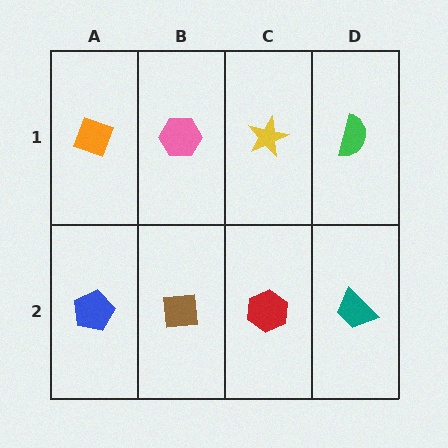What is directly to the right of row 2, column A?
A brown square.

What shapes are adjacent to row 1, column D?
A teal trapezoid (row 2, column D), a yellow star (row 1, column C).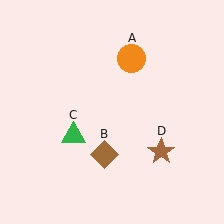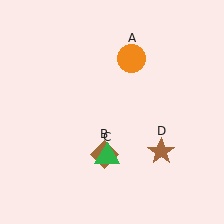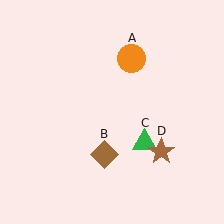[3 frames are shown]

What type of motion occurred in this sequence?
The green triangle (object C) rotated counterclockwise around the center of the scene.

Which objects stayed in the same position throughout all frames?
Orange circle (object A) and brown diamond (object B) and brown star (object D) remained stationary.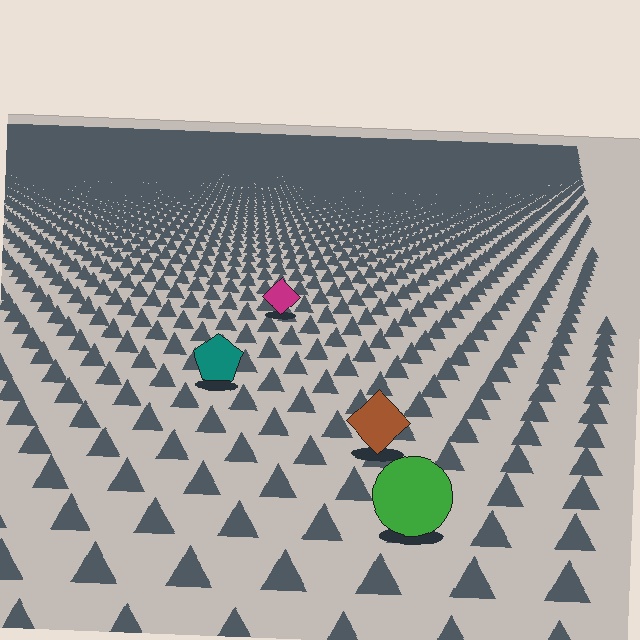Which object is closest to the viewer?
The green circle is closest. The texture marks near it are larger and more spread out.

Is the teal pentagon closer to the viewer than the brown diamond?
No. The brown diamond is closer — you can tell from the texture gradient: the ground texture is coarser near it.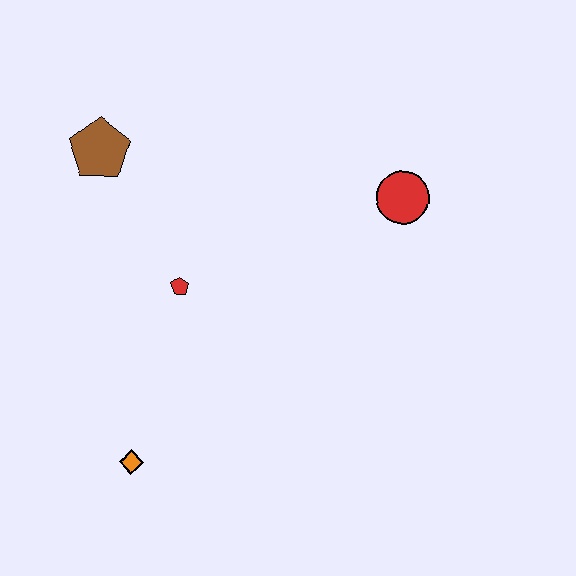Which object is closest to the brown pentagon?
The red pentagon is closest to the brown pentagon.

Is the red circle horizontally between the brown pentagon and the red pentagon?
No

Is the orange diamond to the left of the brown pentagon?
No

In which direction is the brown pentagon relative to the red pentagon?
The brown pentagon is above the red pentagon.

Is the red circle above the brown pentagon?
No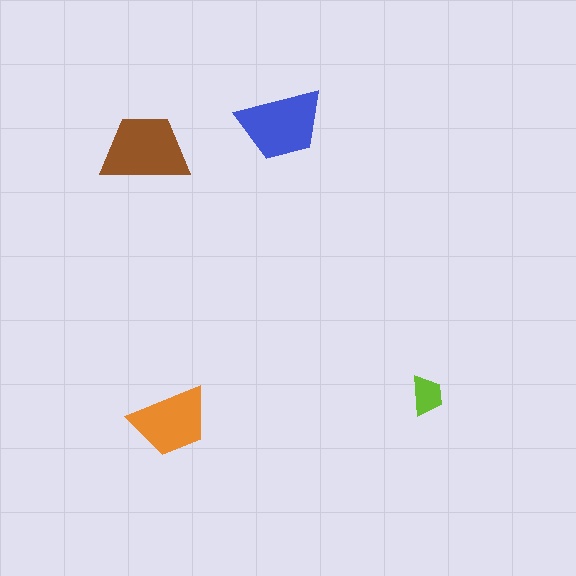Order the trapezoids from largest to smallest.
the brown one, the blue one, the orange one, the lime one.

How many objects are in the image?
There are 4 objects in the image.